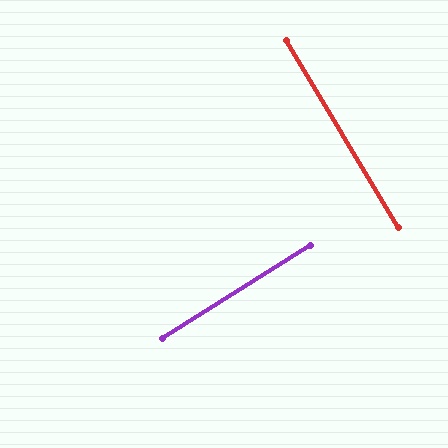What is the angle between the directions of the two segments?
Approximately 89 degrees.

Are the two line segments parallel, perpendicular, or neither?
Perpendicular — they meet at approximately 89°.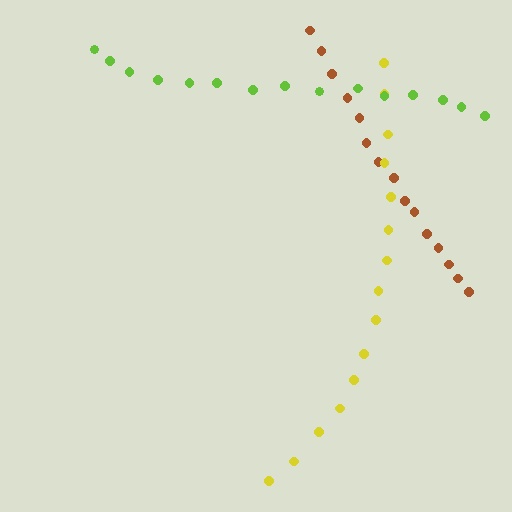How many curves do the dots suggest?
There are 3 distinct paths.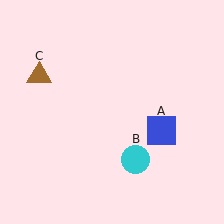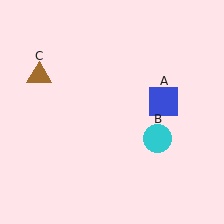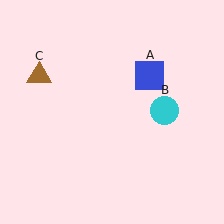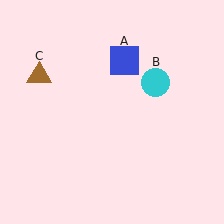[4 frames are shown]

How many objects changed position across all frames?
2 objects changed position: blue square (object A), cyan circle (object B).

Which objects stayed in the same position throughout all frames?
Brown triangle (object C) remained stationary.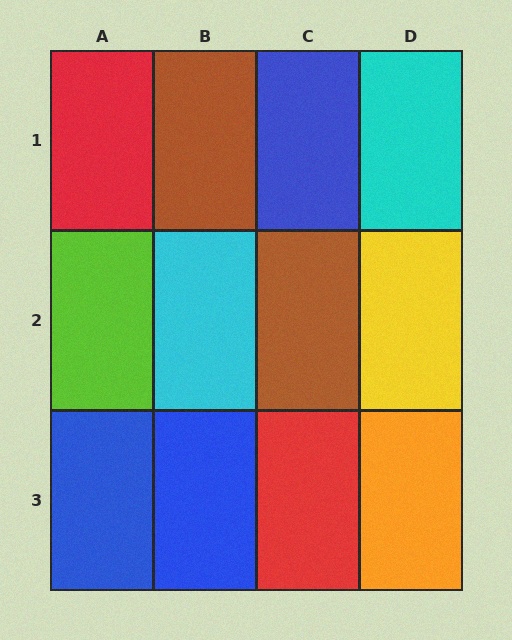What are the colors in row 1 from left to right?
Red, brown, blue, cyan.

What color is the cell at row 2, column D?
Yellow.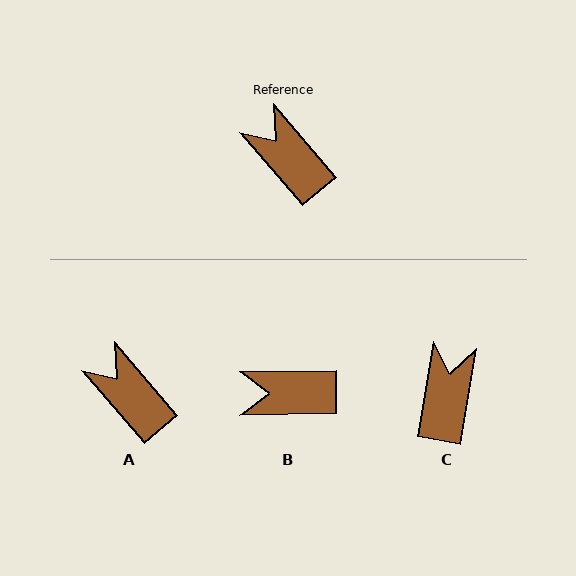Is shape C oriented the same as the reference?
No, it is off by about 50 degrees.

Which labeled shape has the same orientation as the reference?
A.